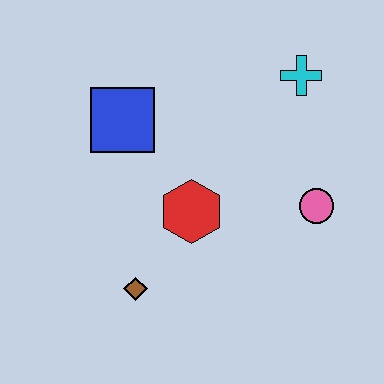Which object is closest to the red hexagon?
The brown diamond is closest to the red hexagon.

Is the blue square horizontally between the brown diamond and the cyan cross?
No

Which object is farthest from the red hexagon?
The cyan cross is farthest from the red hexagon.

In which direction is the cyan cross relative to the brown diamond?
The cyan cross is above the brown diamond.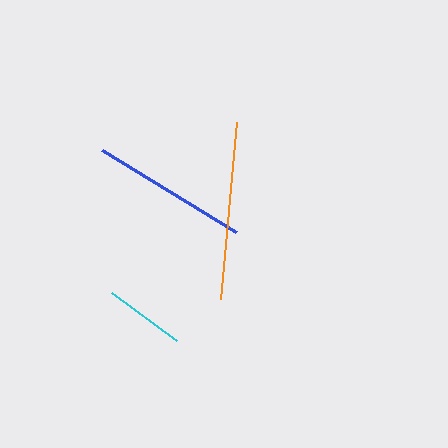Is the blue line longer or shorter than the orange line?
The orange line is longer than the blue line.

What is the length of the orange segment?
The orange segment is approximately 178 pixels long.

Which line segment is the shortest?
The cyan line is the shortest at approximately 81 pixels.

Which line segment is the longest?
The orange line is the longest at approximately 178 pixels.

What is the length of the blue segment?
The blue segment is approximately 156 pixels long.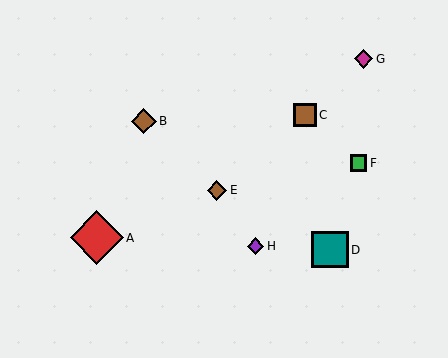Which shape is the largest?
The red diamond (labeled A) is the largest.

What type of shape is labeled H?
Shape H is a purple diamond.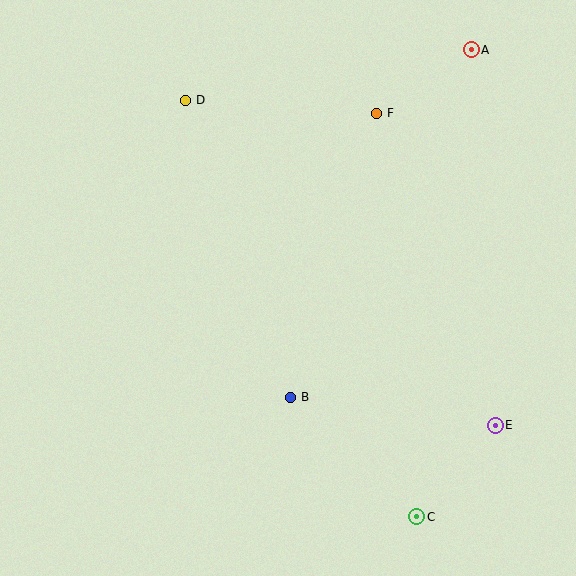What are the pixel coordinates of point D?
Point D is at (186, 100).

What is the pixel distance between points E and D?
The distance between E and D is 449 pixels.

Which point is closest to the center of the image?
Point B at (291, 397) is closest to the center.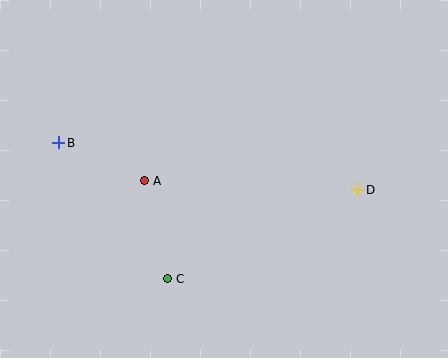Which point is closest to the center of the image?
Point A at (145, 181) is closest to the center.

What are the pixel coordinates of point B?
Point B is at (59, 143).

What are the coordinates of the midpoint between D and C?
The midpoint between D and C is at (263, 234).